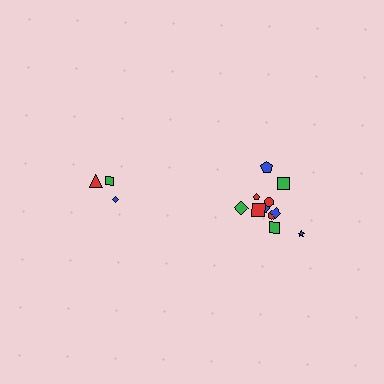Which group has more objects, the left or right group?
The right group.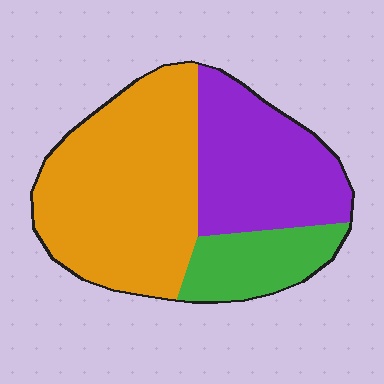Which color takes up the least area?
Green, at roughly 15%.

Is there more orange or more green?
Orange.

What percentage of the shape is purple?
Purple takes up about one third (1/3) of the shape.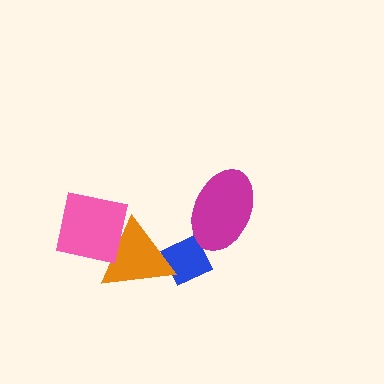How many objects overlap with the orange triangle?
2 objects overlap with the orange triangle.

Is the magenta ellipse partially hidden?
No, no other shape covers it.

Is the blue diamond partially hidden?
Yes, it is partially covered by another shape.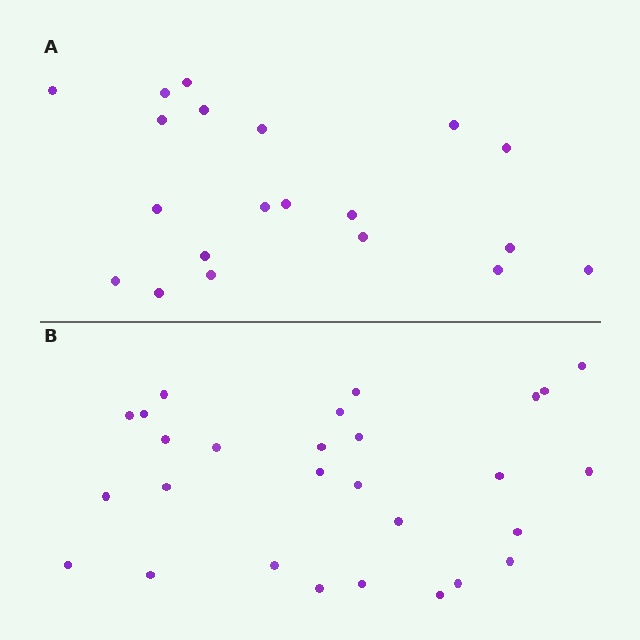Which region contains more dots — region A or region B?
Region B (the bottom region) has more dots.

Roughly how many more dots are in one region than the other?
Region B has roughly 8 or so more dots than region A.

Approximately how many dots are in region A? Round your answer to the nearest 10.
About 20 dots.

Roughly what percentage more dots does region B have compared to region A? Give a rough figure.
About 40% more.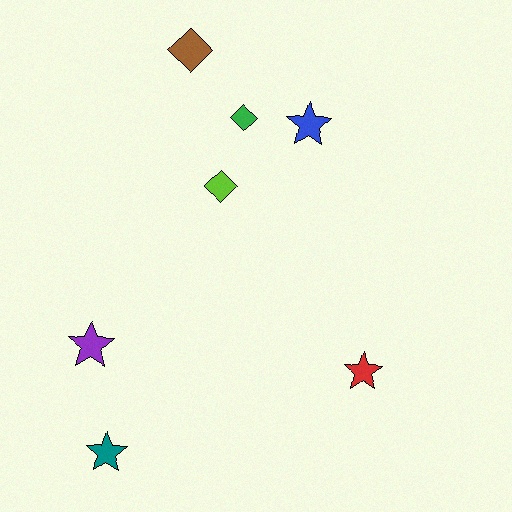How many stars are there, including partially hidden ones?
There are 4 stars.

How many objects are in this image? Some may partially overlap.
There are 7 objects.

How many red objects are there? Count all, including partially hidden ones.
There is 1 red object.